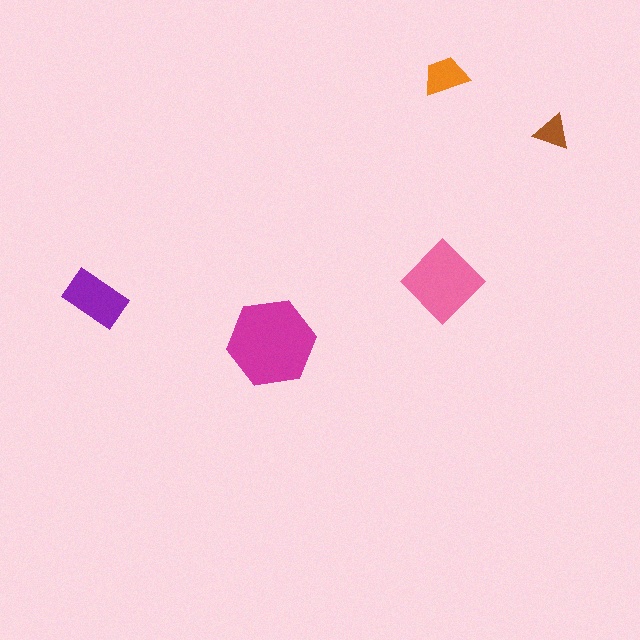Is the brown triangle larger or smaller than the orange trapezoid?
Smaller.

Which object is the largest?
The magenta hexagon.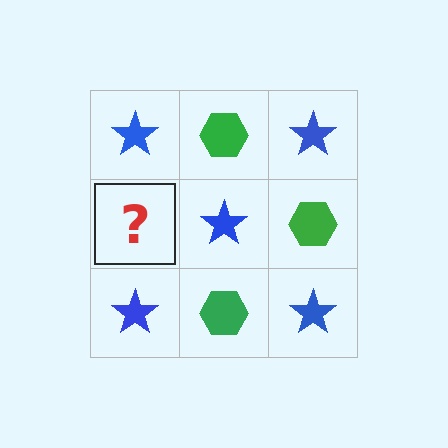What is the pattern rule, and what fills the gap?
The rule is that it alternates blue star and green hexagon in a checkerboard pattern. The gap should be filled with a green hexagon.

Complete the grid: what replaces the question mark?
The question mark should be replaced with a green hexagon.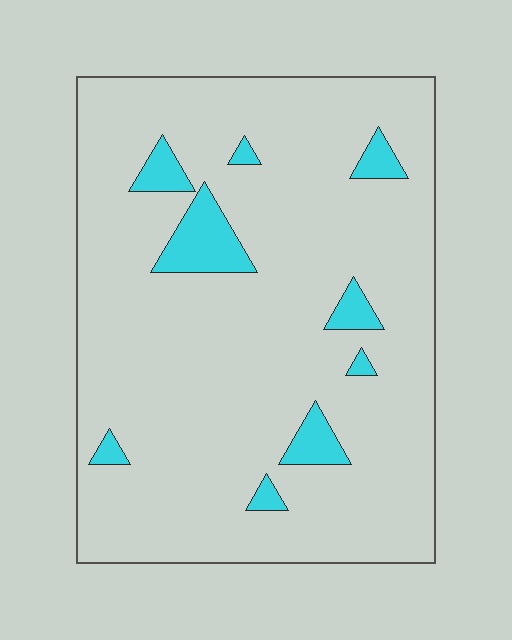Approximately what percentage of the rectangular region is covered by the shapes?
Approximately 10%.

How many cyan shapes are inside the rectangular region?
9.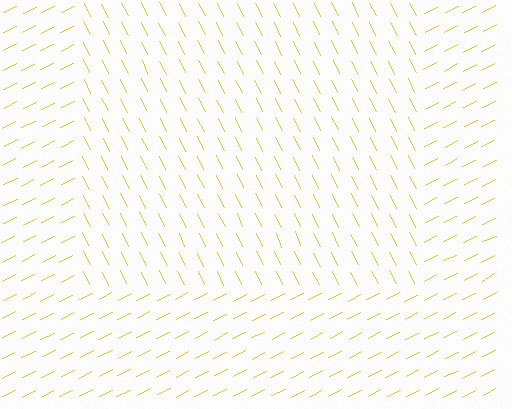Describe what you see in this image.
The image is filled with small yellow line segments. A rectangle region in the image has lines oriented differently from the surrounding lines, creating a visible texture boundary.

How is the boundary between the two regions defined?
The boundary is defined purely by a change in line orientation (approximately 90 degrees difference). All lines are the same color and thickness.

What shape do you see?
I see a rectangle.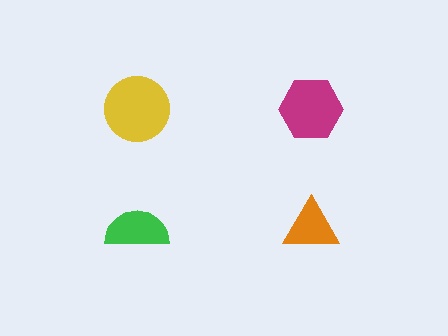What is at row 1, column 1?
A yellow circle.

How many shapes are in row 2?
2 shapes.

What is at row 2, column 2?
An orange triangle.